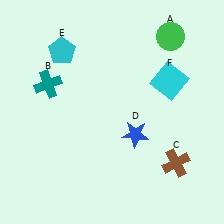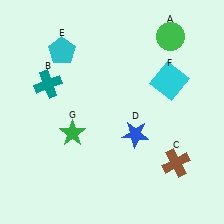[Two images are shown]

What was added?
A green star (G) was added in Image 2.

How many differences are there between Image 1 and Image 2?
There is 1 difference between the two images.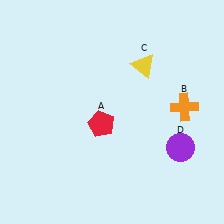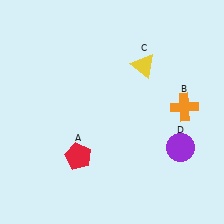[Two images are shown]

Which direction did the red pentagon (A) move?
The red pentagon (A) moved down.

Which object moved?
The red pentagon (A) moved down.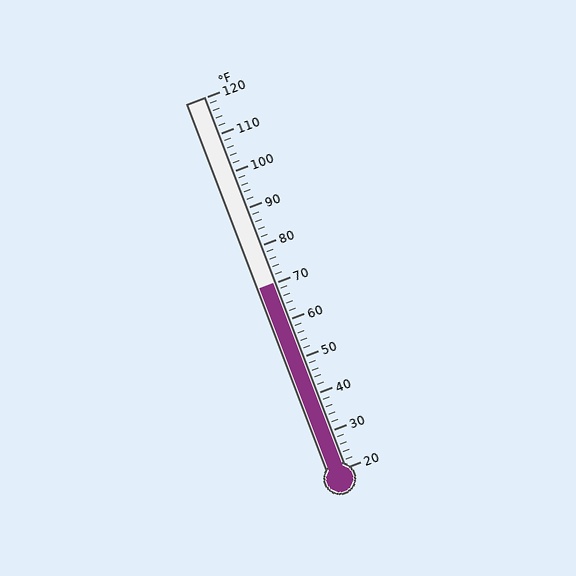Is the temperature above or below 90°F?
The temperature is below 90°F.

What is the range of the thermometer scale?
The thermometer scale ranges from 20°F to 120°F.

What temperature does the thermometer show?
The thermometer shows approximately 70°F.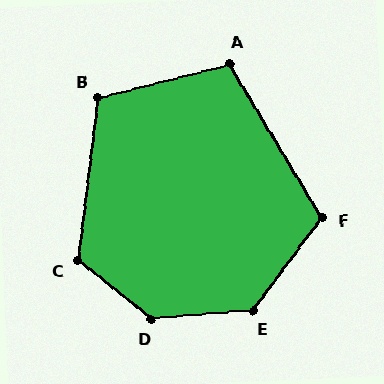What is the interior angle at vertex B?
Approximately 111 degrees (obtuse).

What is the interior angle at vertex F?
Approximately 112 degrees (obtuse).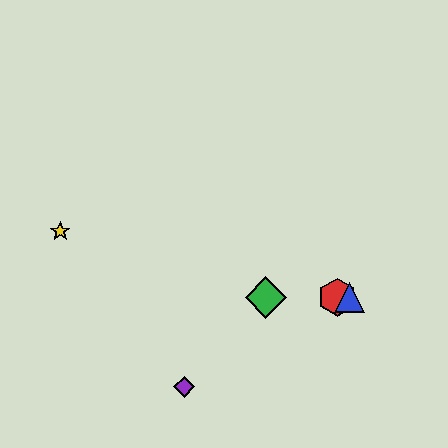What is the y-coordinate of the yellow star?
The yellow star is at y≈231.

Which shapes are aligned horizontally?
The red hexagon, the blue triangle, the green diamond are aligned horizontally.